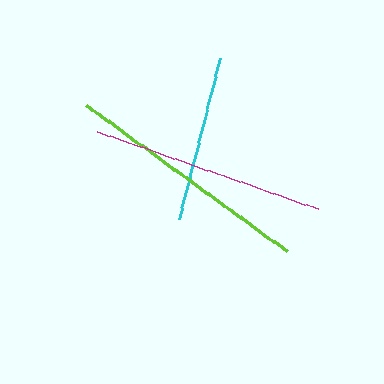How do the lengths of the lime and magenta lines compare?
The lime and magenta lines are approximately the same length.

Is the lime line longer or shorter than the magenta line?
The lime line is longer than the magenta line.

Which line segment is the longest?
The lime line is the longest at approximately 248 pixels.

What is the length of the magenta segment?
The magenta segment is approximately 233 pixels long.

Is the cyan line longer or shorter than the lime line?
The lime line is longer than the cyan line.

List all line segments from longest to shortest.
From longest to shortest: lime, magenta, cyan.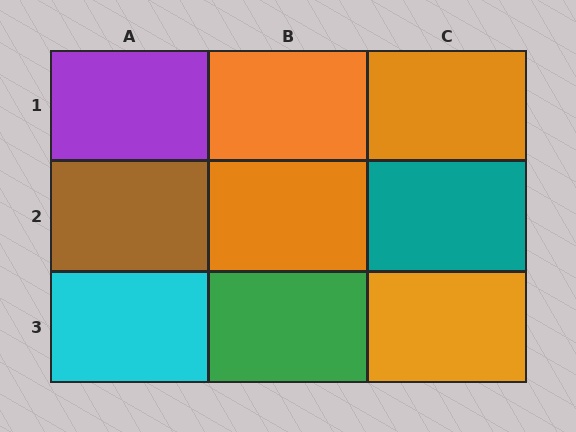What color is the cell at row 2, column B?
Orange.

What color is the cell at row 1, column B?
Orange.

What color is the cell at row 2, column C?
Teal.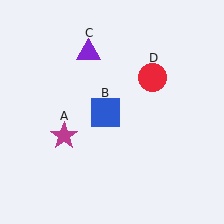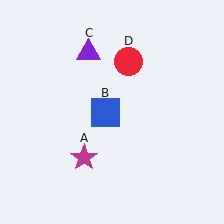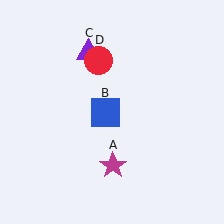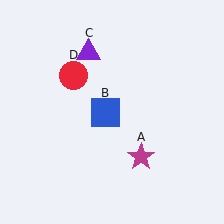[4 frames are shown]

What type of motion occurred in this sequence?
The magenta star (object A), red circle (object D) rotated counterclockwise around the center of the scene.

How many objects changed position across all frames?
2 objects changed position: magenta star (object A), red circle (object D).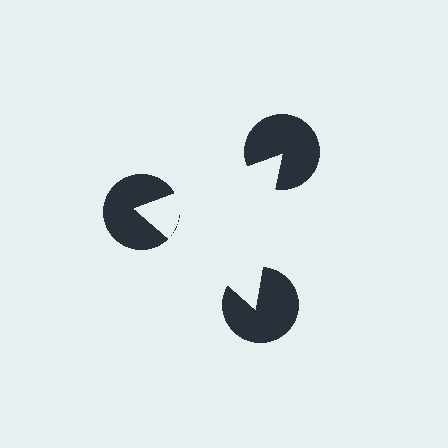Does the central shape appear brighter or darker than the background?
It typically appears slightly brighter than the background, even though no actual brightness change is drawn.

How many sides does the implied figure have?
3 sides.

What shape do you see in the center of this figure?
An illusory triangle — its edges are inferred from the aligned wedge cuts in the pac-man discs, not physically drawn.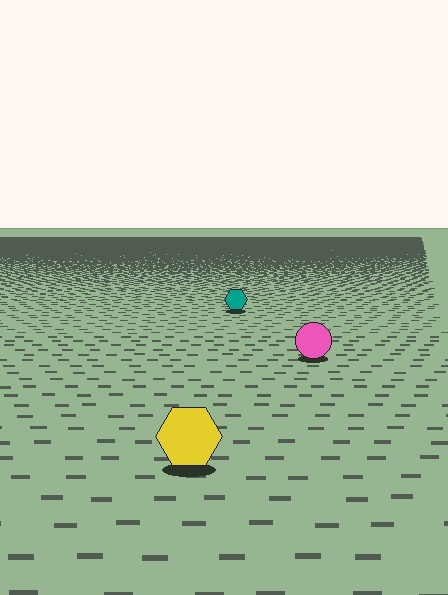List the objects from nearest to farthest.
From nearest to farthest: the yellow hexagon, the pink circle, the teal hexagon.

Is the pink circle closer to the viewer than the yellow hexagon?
No. The yellow hexagon is closer — you can tell from the texture gradient: the ground texture is coarser near it.